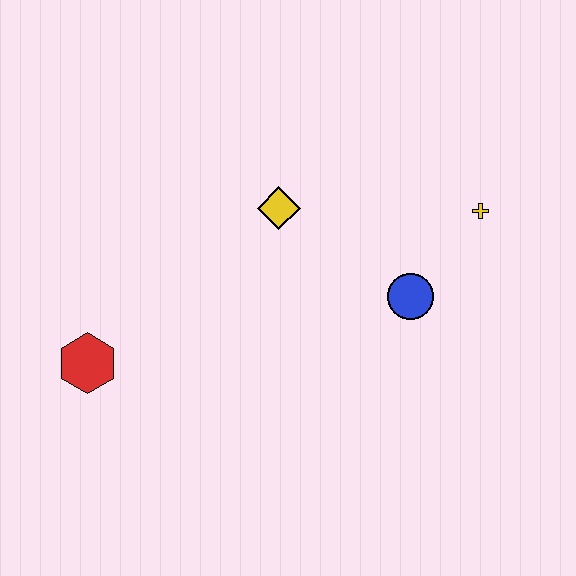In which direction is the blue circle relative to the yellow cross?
The blue circle is below the yellow cross.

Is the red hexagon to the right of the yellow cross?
No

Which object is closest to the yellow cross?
The blue circle is closest to the yellow cross.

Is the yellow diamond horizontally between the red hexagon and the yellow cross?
Yes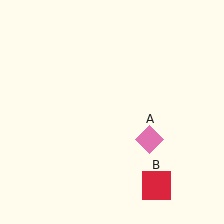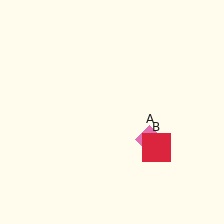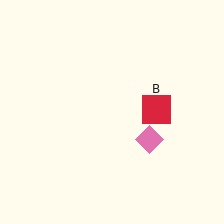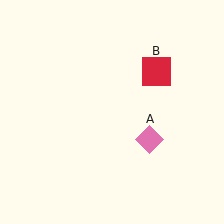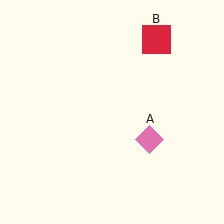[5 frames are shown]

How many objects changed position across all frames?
1 object changed position: red square (object B).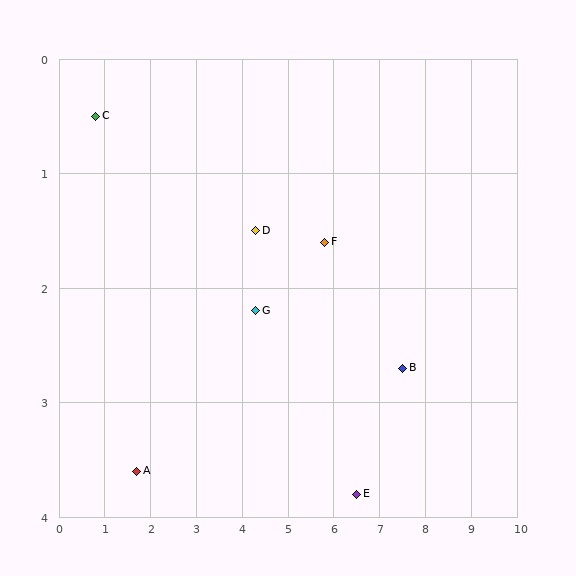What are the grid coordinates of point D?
Point D is at approximately (4.3, 1.5).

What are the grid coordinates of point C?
Point C is at approximately (0.8, 0.5).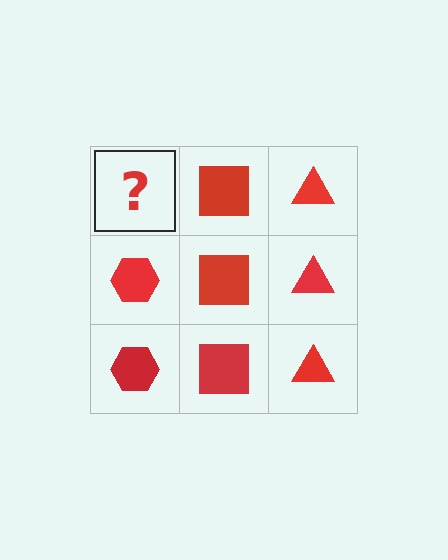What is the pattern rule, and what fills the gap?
The rule is that each column has a consistent shape. The gap should be filled with a red hexagon.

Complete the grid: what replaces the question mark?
The question mark should be replaced with a red hexagon.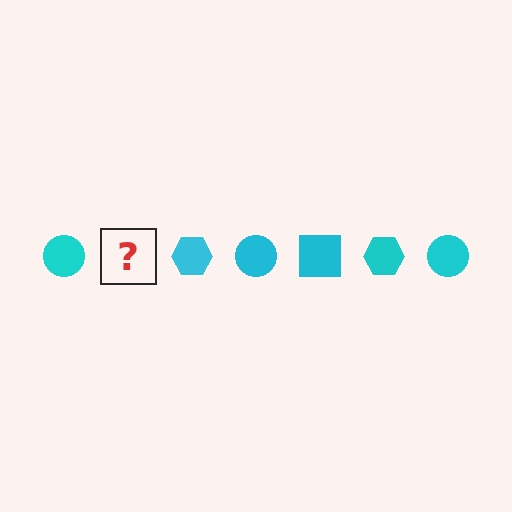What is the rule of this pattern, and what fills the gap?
The rule is that the pattern cycles through circle, square, hexagon shapes in cyan. The gap should be filled with a cyan square.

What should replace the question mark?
The question mark should be replaced with a cyan square.